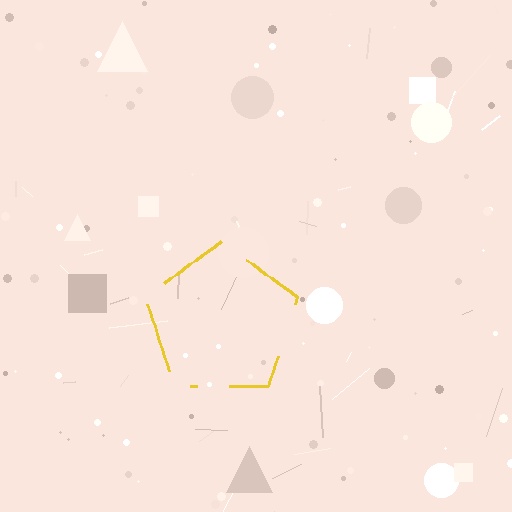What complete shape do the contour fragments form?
The contour fragments form a pentagon.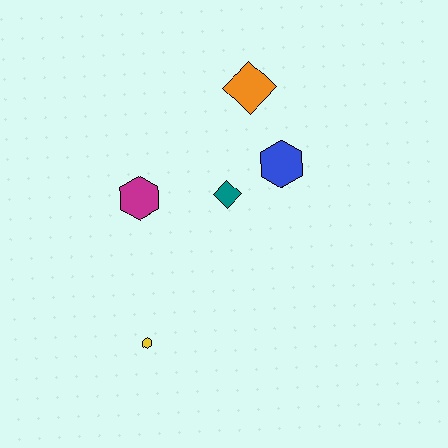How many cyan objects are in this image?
There are no cyan objects.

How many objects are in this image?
There are 5 objects.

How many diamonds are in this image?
There are 2 diamonds.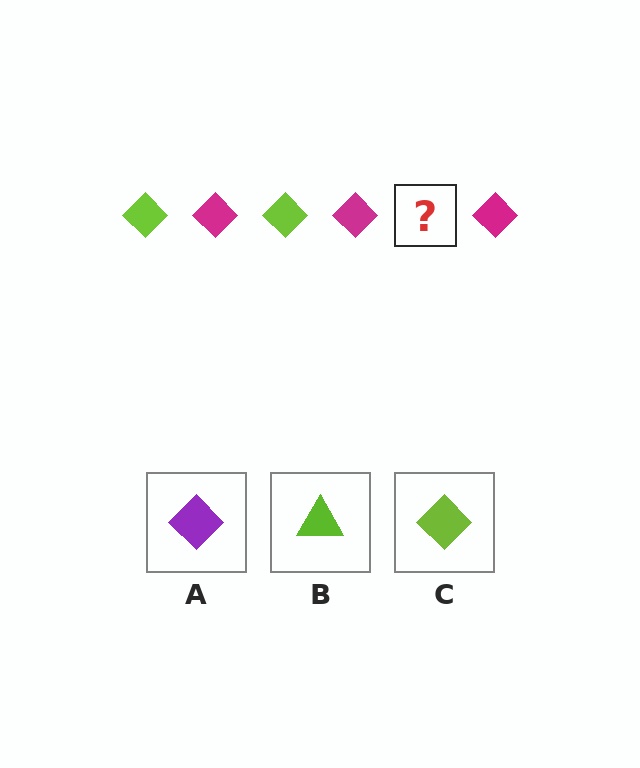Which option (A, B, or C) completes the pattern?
C.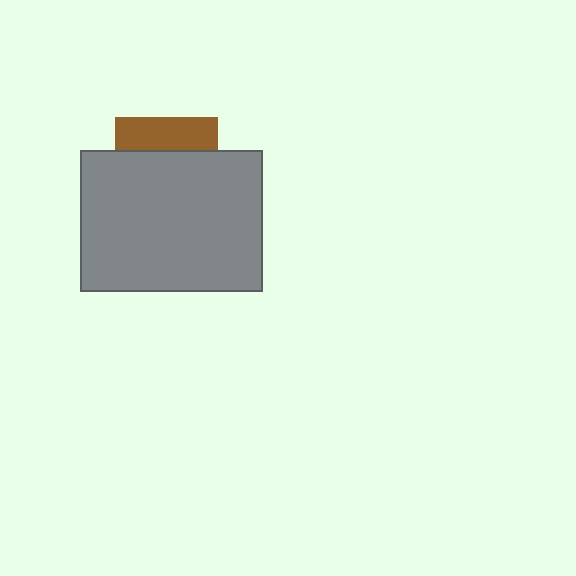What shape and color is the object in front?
The object in front is a gray rectangle.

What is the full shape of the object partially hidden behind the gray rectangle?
The partially hidden object is a brown square.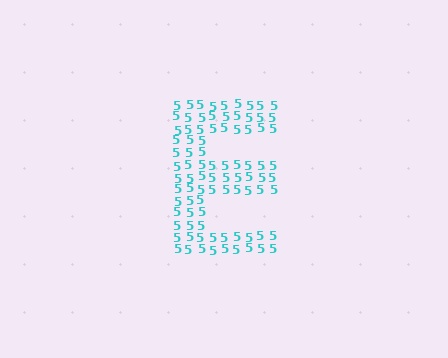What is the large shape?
The large shape is the letter E.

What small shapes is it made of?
It is made of small digit 5's.